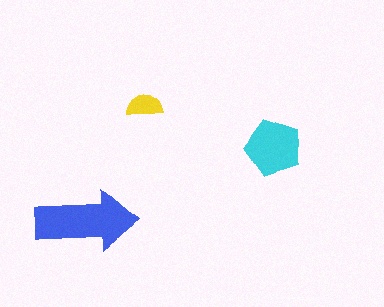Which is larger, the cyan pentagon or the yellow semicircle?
The cyan pentagon.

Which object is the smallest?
The yellow semicircle.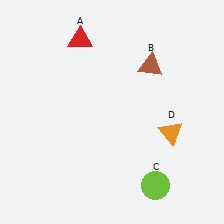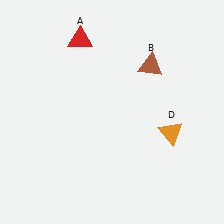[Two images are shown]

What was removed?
The lime circle (C) was removed in Image 2.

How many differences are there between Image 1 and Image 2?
There is 1 difference between the two images.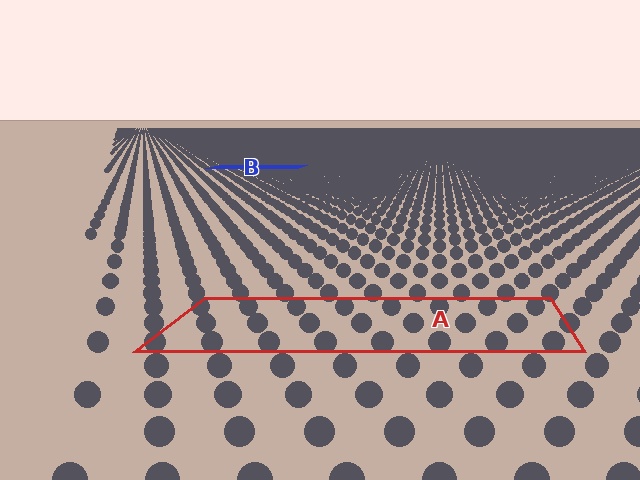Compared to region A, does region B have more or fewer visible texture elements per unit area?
Region B has more texture elements per unit area — they are packed more densely because it is farther away.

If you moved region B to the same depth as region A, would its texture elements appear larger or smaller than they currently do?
They would appear larger. At a closer depth, the same texture elements are projected at a bigger on-screen size.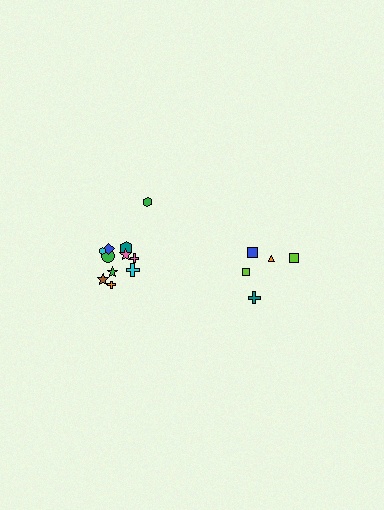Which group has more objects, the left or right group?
The left group.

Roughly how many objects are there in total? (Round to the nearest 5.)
Roughly 15 objects in total.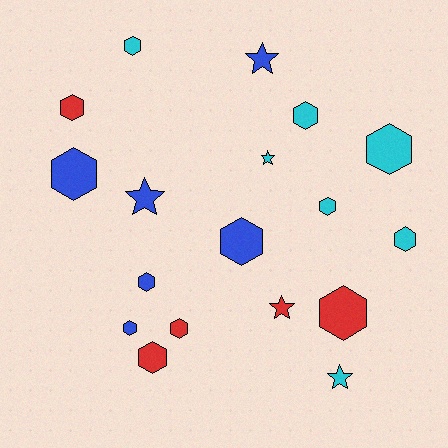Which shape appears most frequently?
Hexagon, with 13 objects.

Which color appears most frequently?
Cyan, with 7 objects.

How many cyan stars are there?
There are 2 cyan stars.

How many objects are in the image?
There are 18 objects.